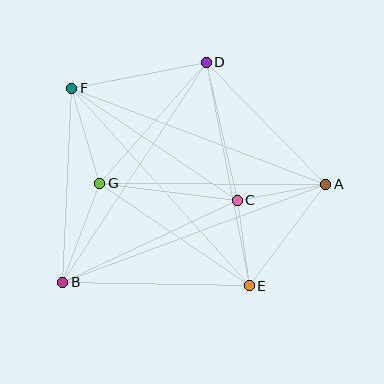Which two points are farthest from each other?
Points A and B are farthest from each other.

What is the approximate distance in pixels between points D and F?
The distance between D and F is approximately 137 pixels.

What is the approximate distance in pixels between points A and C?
The distance between A and C is approximately 90 pixels.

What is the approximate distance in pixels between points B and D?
The distance between B and D is approximately 262 pixels.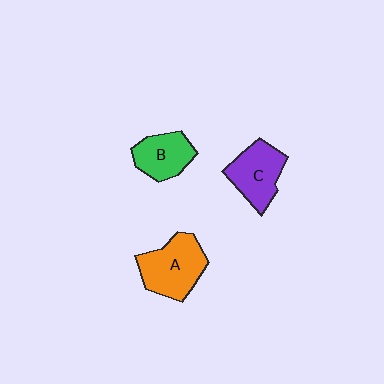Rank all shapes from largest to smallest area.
From largest to smallest: A (orange), C (purple), B (green).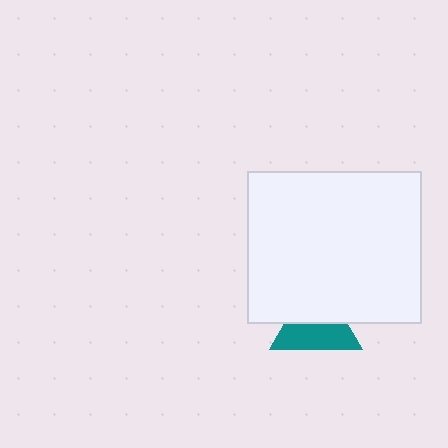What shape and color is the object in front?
The object in front is a white rectangle.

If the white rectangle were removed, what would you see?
You would see the complete teal triangle.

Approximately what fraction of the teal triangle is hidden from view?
Roughly 46% of the teal triangle is hidden behind the white rectangle.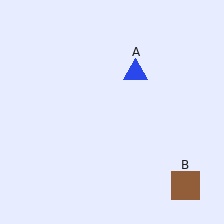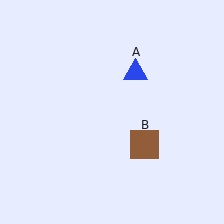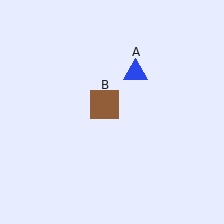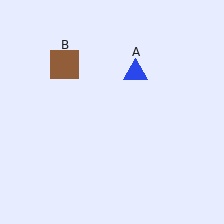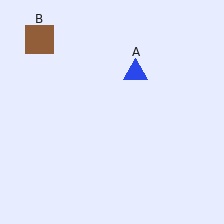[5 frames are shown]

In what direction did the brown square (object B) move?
The brown square (object B) moved up and to the left.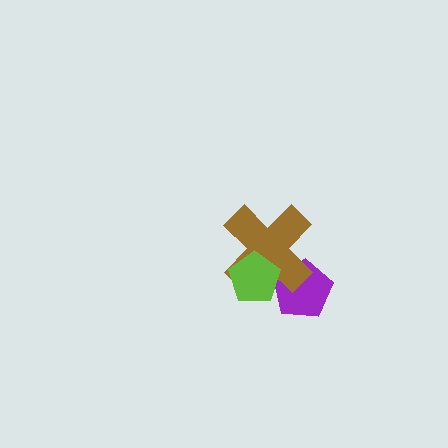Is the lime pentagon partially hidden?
No, no other shape covers it.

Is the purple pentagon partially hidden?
Yes, it is partially covered by another shape.